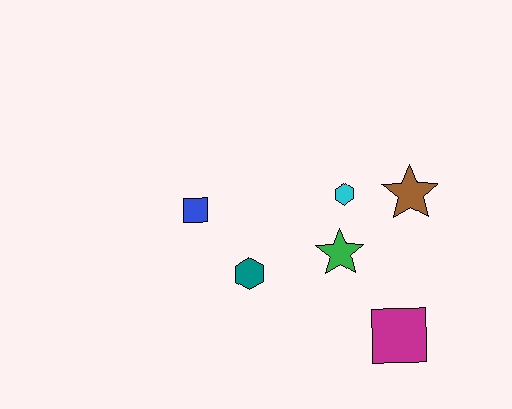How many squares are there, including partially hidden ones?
There are 2 squares.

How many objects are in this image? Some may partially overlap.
There are 6 objects.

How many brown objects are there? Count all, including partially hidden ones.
There is 1 brown object.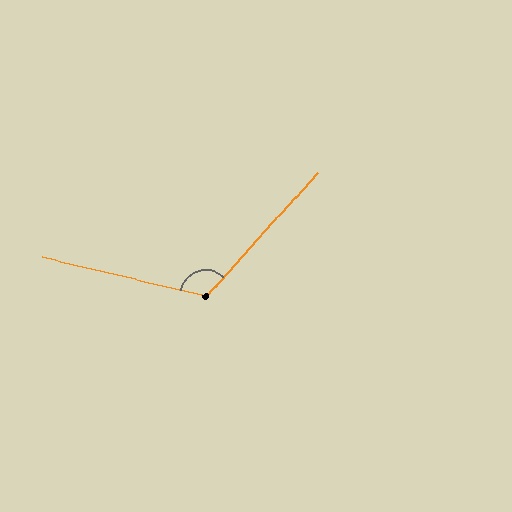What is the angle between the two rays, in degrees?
Approximately 119 degrees.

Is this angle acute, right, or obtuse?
It is obtuse.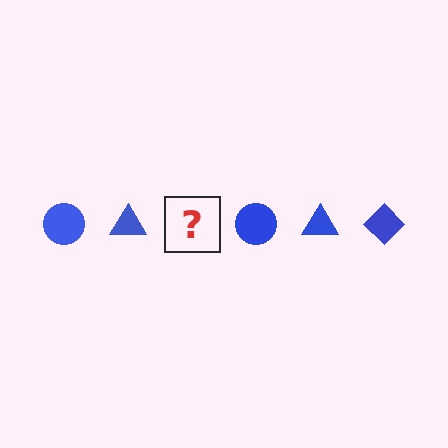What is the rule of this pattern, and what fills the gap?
The rule is that the pattern cycles through circle, triangle, diamond shapes in blue. The gap should be filled with a blue diamond.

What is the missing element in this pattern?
The missing element is a blue diamond.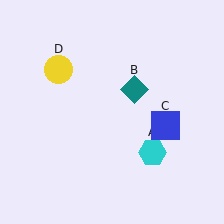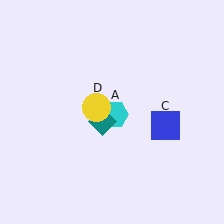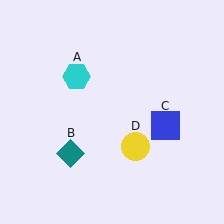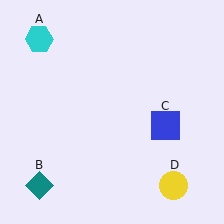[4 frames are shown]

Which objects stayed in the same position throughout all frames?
Blue square (object C) remained stationary.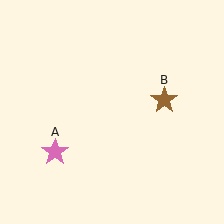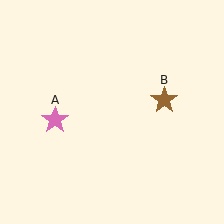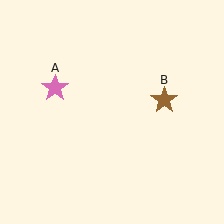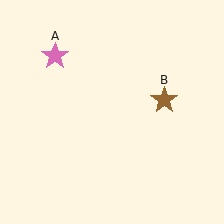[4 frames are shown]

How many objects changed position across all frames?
1 object changed position: pink star (object A).